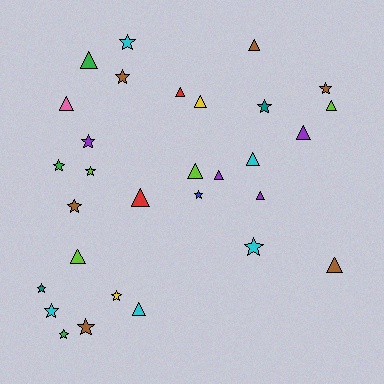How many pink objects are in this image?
There is 1 pink object.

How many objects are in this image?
There are 30 objects.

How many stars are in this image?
There are 15 stars.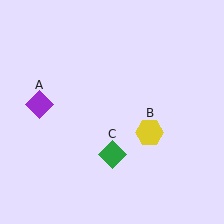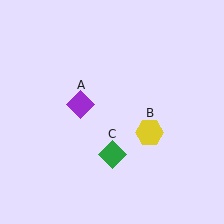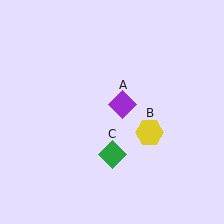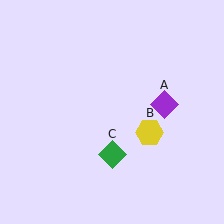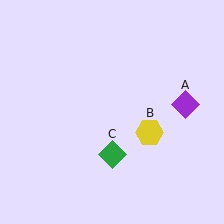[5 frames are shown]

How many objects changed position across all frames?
1 object changed position: purple diamond (object A).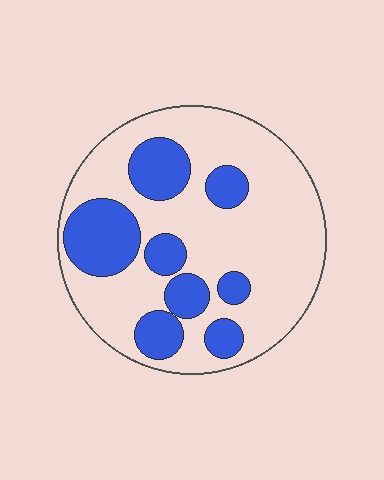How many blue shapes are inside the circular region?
8.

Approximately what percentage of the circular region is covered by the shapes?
Approximately 30%.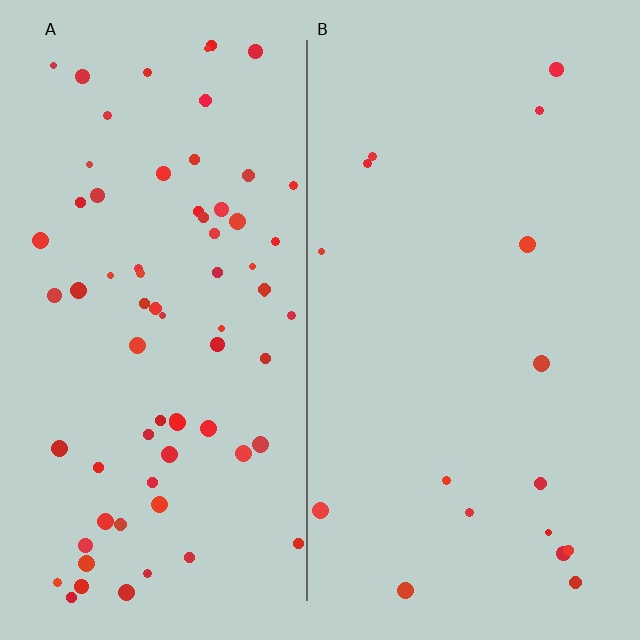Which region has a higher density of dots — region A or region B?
A (the left).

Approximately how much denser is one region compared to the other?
Approximately 4.3× — region A over region B.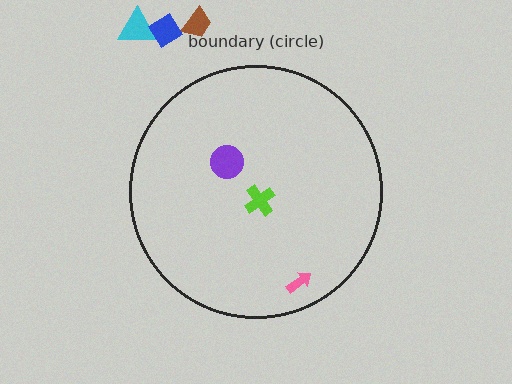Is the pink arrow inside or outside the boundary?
Inside.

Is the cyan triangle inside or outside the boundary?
Outside.